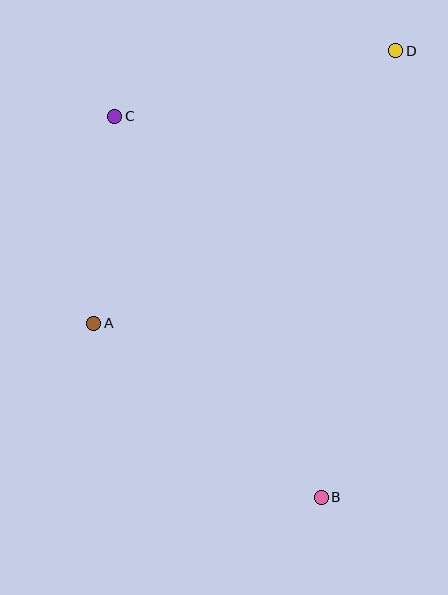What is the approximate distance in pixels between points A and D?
The distance between A and D is approximately 407 pixels.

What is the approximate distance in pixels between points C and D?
The distance between C and D is approximately 289 pixels.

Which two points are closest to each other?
Points A and C are closest to each other.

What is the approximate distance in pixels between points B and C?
The distance between B and C is approximately 434 pixels.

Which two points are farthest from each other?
Points B and D are farthest from each other.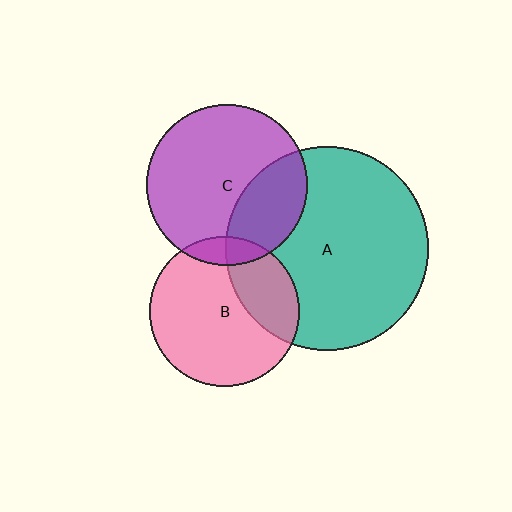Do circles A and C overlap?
Yes.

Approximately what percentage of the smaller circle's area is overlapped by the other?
Approximately 30%.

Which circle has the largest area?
Circle A (teal).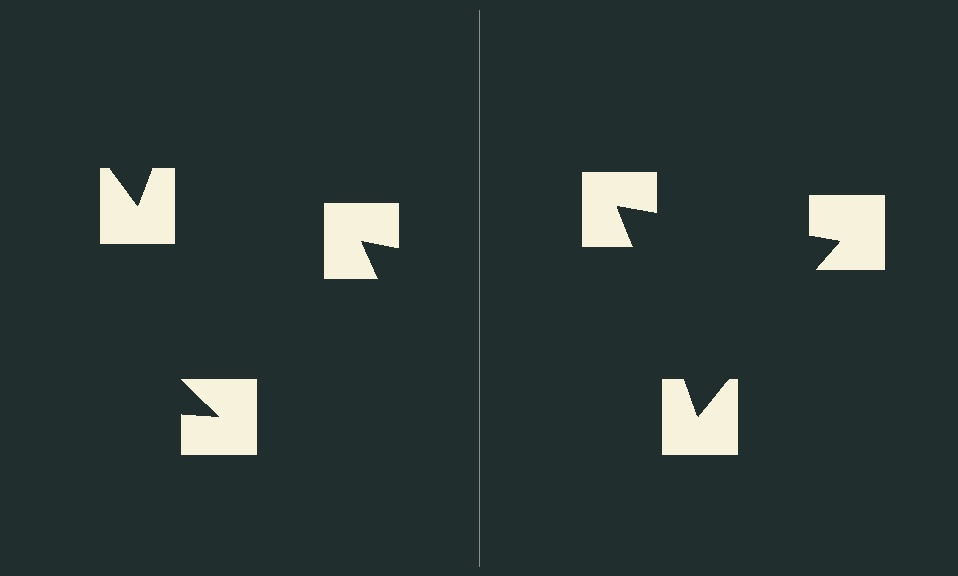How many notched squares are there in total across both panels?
6 — 3 on each side.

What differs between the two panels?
The notched squares are positioned identically on both sides; only the wedge orientations differ. On the right they align to a triangle; on the left they are misaligned.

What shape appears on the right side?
An illusory triangle.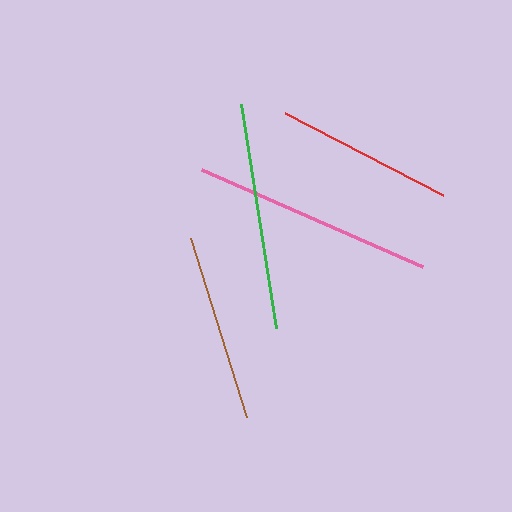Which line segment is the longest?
The pink line is the longest at approximately 242 pixels.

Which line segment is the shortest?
The red line is the shortest at approximately 178 pixels.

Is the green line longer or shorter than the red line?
The green line is longer than the red line.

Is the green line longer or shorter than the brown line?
The green line is longer than the brown line.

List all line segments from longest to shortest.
From longest to shortest: pink, green, brown, red.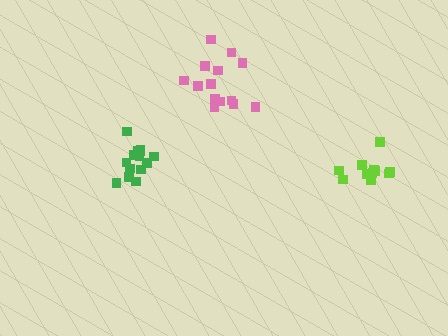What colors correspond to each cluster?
The clusters are colored: green, lime, pink.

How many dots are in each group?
Group 1: 15 dots, Group 2: 11 dots, Group 3: 14 dots (40 total).